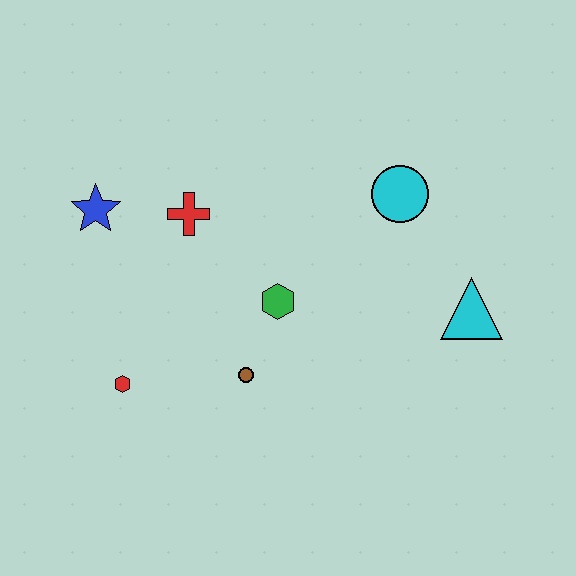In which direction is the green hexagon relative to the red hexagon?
The green hexagon is to the right of the red hexagon.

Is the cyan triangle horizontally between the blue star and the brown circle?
No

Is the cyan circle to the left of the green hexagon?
No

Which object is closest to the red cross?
The blue star is closest to the red cross.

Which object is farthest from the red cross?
The cyan triangle is farthest from the red cross.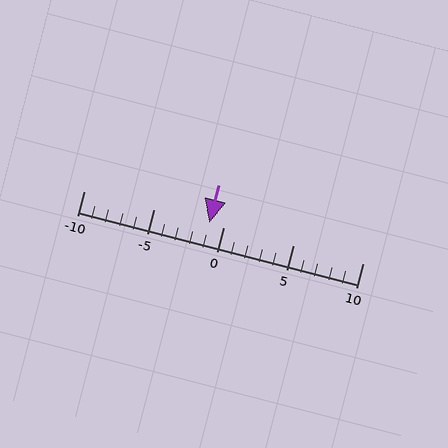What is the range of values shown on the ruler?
The ruler shows values from -10 to 10.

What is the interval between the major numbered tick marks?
The major tick marks are spaced 5 units apart.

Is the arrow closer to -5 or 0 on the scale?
The arrow is closer to 0.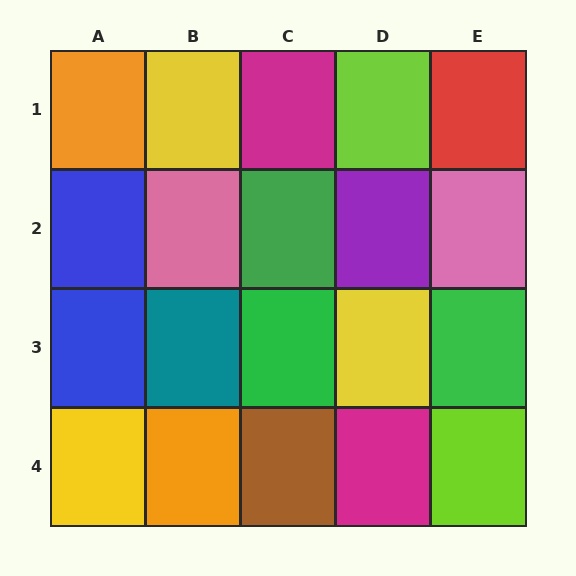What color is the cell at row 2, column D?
Purple.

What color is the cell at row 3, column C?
Green.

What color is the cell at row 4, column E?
Lime.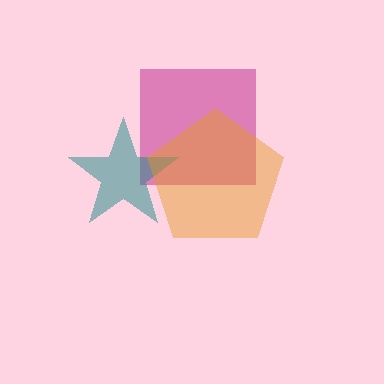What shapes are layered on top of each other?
The layered shapes are: a magenta square, a teal star, an orange pentagon.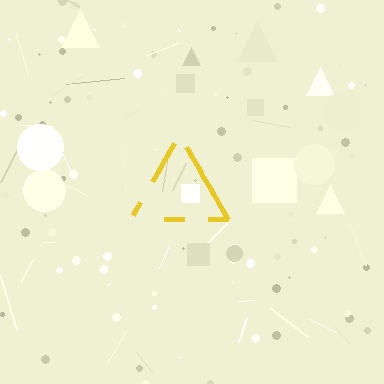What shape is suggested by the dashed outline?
The dashed outline suggests a triangle.